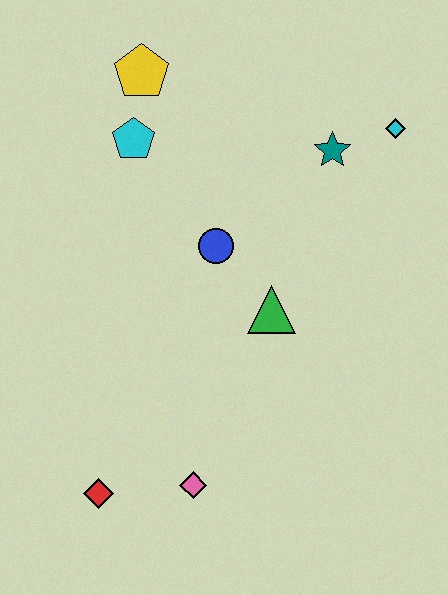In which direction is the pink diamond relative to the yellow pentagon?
The pink diamond is below the yellow pentagon.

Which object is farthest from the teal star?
The red diamond is farthest from the teal star.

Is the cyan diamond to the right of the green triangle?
Yes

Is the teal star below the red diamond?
No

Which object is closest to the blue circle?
The green triangle is closest to the blue circle.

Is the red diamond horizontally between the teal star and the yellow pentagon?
No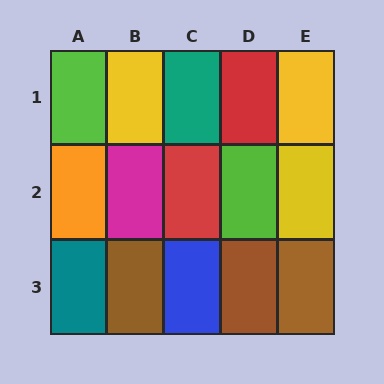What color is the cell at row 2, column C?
Red.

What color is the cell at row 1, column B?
Yellow.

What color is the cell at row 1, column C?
Teal.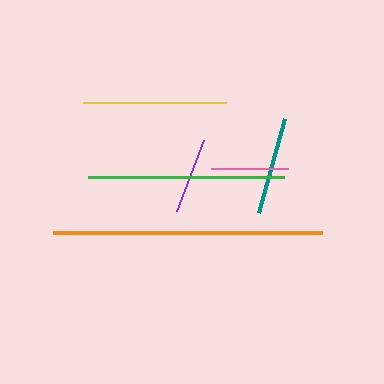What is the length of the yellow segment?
The yellow segment is approximately 143 pixels long.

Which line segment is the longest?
The orange line is the longest at approximately 268 pixels.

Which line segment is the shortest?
The purple line is the shortest at approximately 75 pixels.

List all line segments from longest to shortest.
From longest to shortest: orange, green, yellow, teal, pink, purple.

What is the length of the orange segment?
The orange segment is approximately 268 pixels long.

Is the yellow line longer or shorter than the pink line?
The yellow line is longer than the pink line.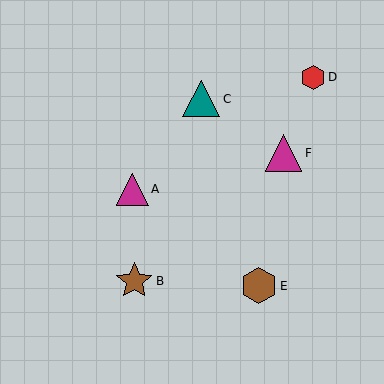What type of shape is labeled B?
Shape B is a brown star.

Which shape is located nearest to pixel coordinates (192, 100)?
The teal triangle (labeled C) at (201, 99) is nearest to that location.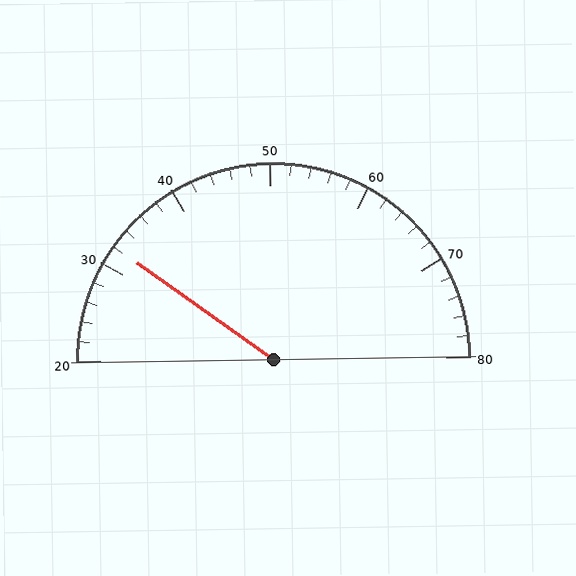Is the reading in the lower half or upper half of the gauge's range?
The reading is in the lower half of the range (20 to 80).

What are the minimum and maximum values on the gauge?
The gauge ranges from 20 to 80.